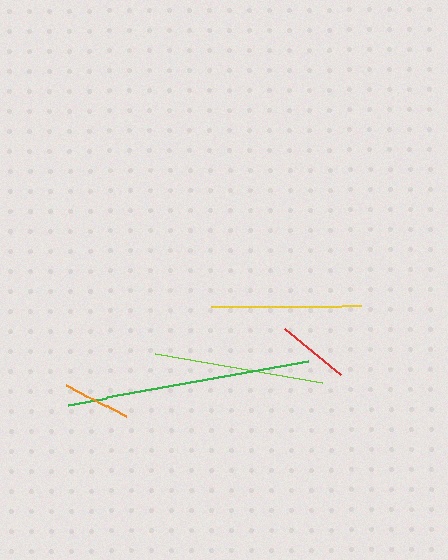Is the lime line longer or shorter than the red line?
The lime line is longer than the red line.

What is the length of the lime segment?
The lime segment is approximately 170 pixels long.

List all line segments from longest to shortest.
From longest to shortest: green, lime, yellow, red, orange.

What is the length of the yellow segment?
The yellow segment is approximately 150 pixels long.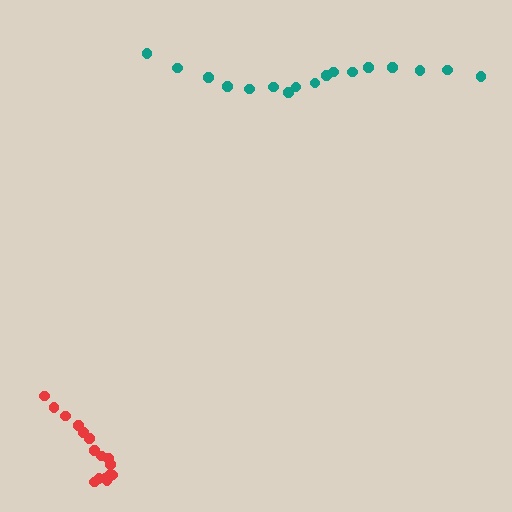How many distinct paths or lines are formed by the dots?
There are 2 distinct paths.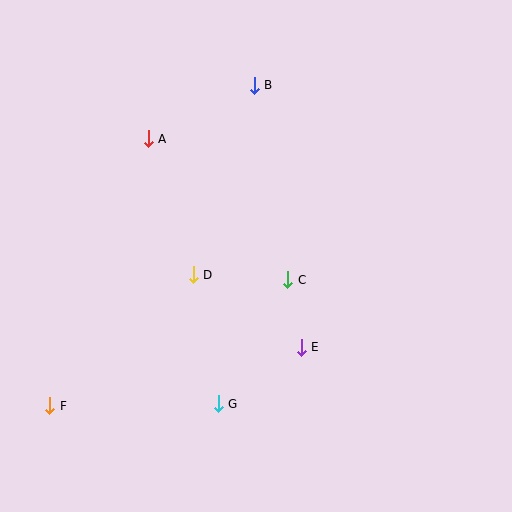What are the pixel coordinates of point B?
Point B is at (254, 85).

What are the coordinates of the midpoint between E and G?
The midpoint between E and G is at (260, 376).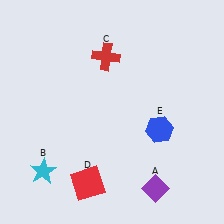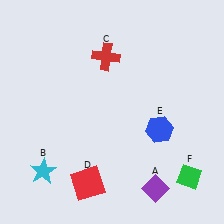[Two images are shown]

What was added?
A green diamond (F) was added in Image 2.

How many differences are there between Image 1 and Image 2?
There is 1 difference between the two images.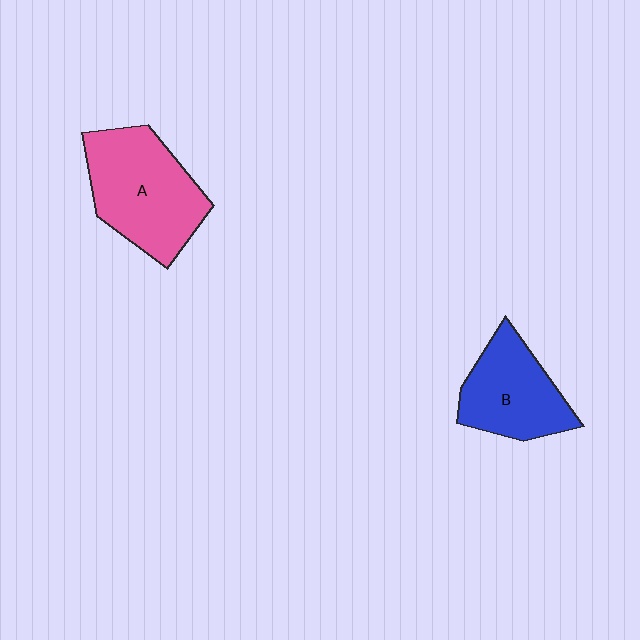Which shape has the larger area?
Shape A (pink).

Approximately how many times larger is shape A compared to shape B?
Approximately 1.3 times.